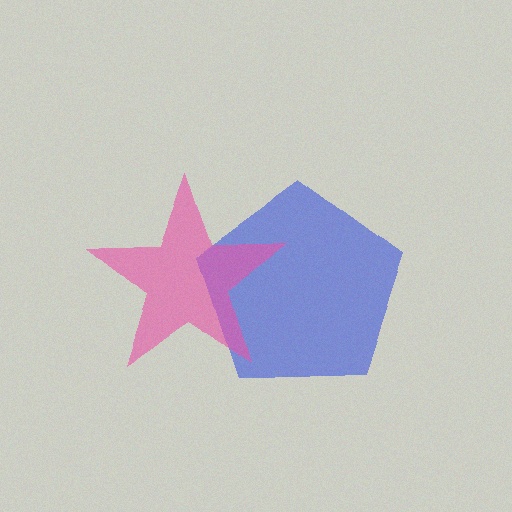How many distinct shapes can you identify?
There are 2 distinct shapes: a blue pentagon, a pink star.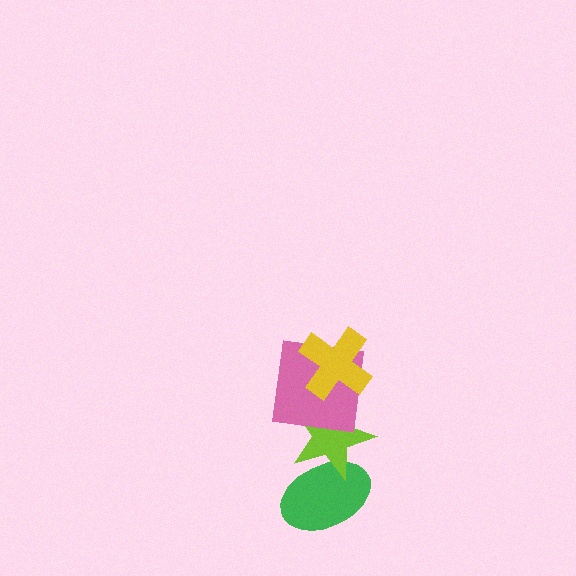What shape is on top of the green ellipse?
The lime star is on top of the green ellipse.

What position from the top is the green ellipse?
The green ellipse is 4th from the top.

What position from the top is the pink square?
The pink square is 2nd from the top.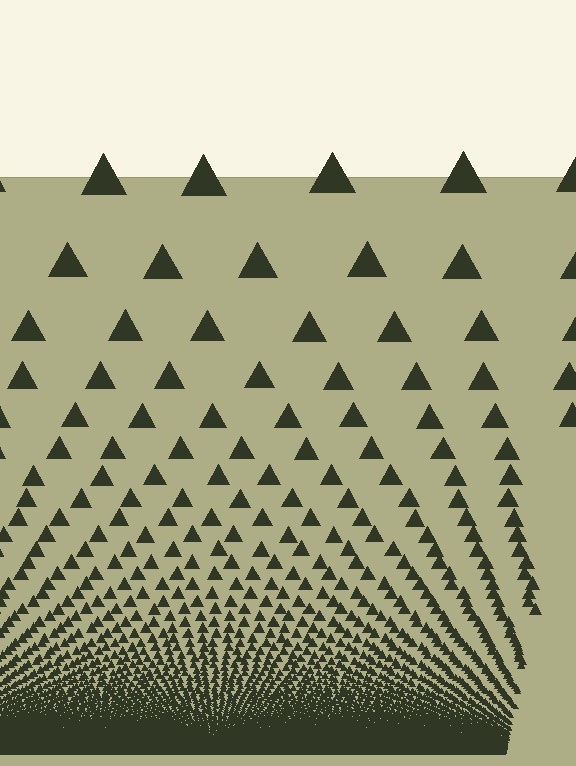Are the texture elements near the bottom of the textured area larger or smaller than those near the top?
Smaller. The gradient is inverted — elements near the bottom are smaller and denser.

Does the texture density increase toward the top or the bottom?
Density increases toward the bottom.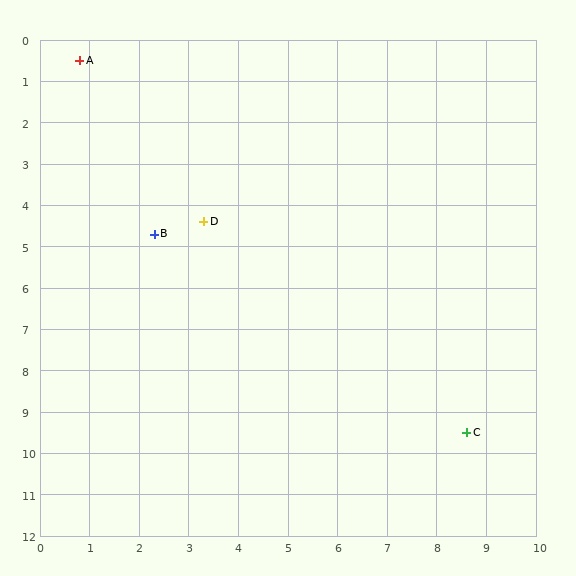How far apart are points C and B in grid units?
Points C and B are about 7.9 grid units apart.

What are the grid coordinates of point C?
Point C is at approximately (8.6, 9.5).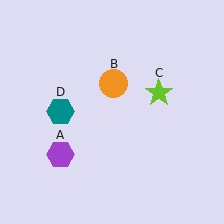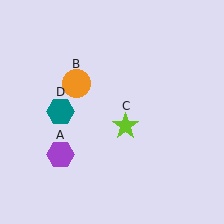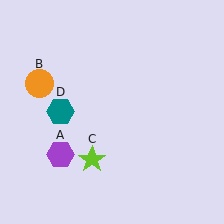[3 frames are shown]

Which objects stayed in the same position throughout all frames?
Purple hexagon (object A) and teal hexagon (object D) remained stationary.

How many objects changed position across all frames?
2 objects changed position: orange circle (object B), lime star (object C).